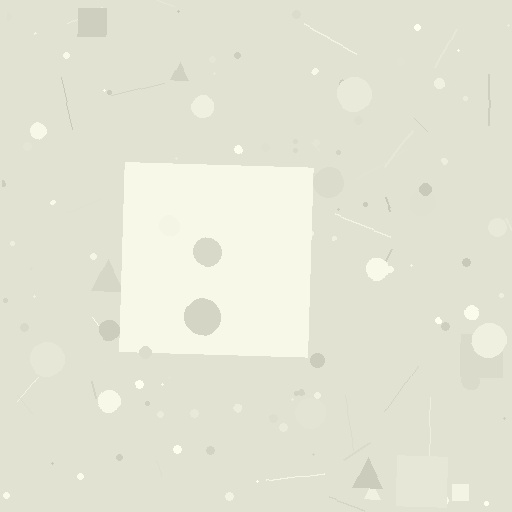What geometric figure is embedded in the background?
A square is embedded in the background.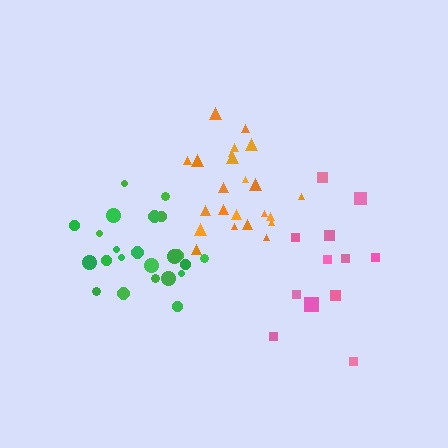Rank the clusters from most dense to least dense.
orange, green, pink.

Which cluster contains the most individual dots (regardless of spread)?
Green (23).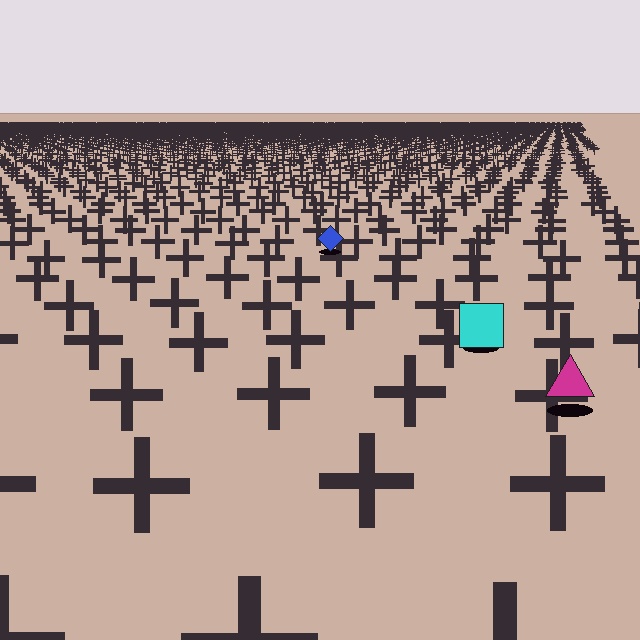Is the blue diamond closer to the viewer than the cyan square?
No. The cyan square is closer — you can tell from the texture gradient: the ground texture is coarser near it.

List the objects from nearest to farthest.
From nearest to farthest: the magenta triangle, the cyan square, the blue diamond.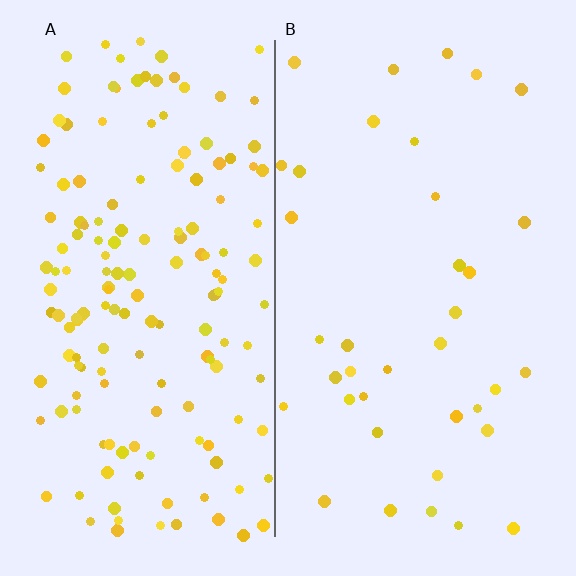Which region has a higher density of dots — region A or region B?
A (the left).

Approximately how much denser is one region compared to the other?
Approximately 4.2× — region A over region B.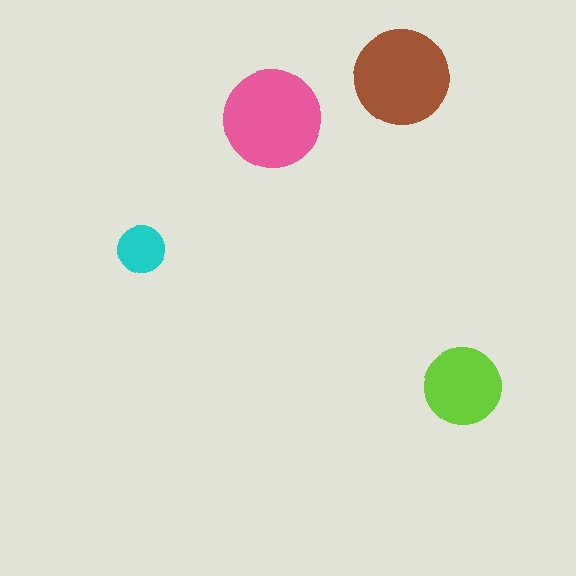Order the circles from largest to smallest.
the pink one, the brown one, the lime one, the cyan one.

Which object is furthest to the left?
The cyan circle is leftmost.